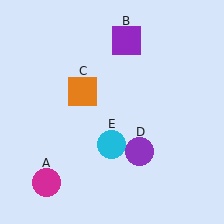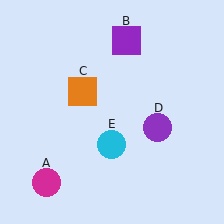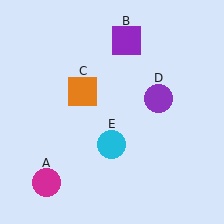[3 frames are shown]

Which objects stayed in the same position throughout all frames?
Magenta circle (object A) and purple square (object B) and orange square (object C) and cyan circle (object E) remained stationary.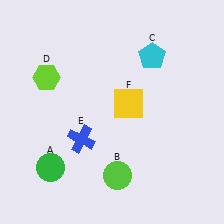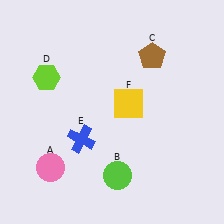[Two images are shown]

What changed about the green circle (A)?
In Image 1, A is green. In Image 2, it changed to pink.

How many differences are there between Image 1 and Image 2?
There are 2 differences between the two images.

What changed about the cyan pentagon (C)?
In Image 1, C is cyan. In Image 2, it changed to brown.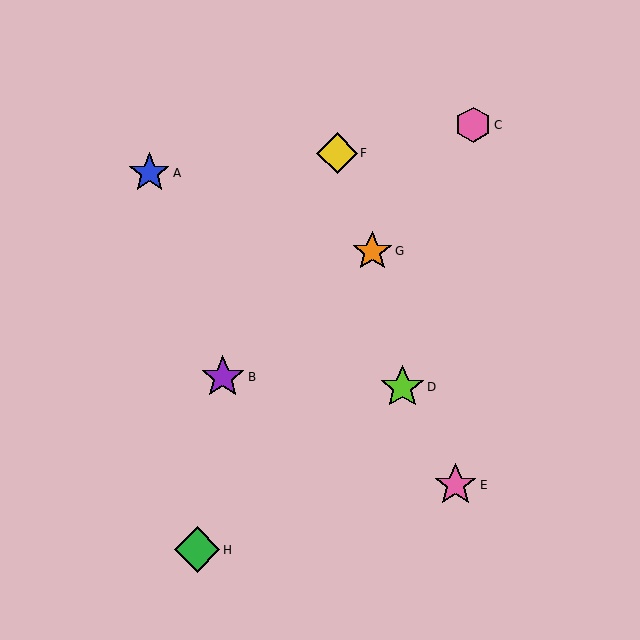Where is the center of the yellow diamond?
The center of the yellow diamond is at (337, 153).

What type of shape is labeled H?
Shape H is a green diamond.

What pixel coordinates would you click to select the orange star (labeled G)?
Click at (372, 251) to select the orange star G.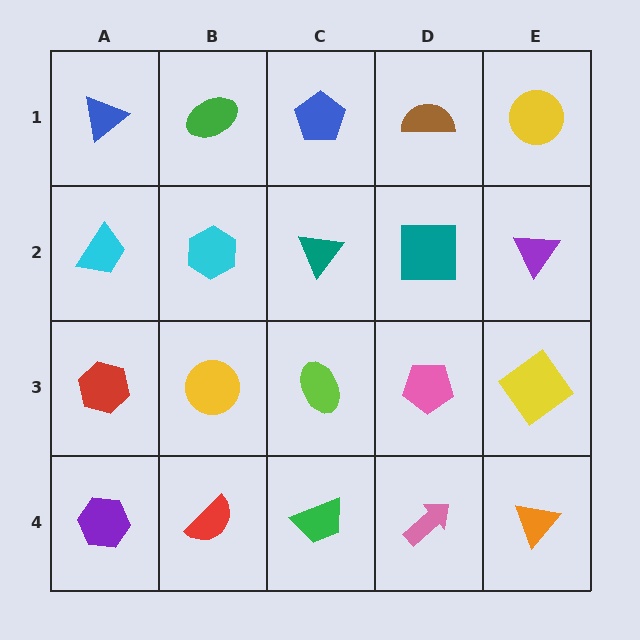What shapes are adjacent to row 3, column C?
A teal triangle (row 2, column C), a green trapezoid (row 4, column C), a yellow circle (row 3, column B), a pink pentagon (row 3, column D).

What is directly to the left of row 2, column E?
A teal square.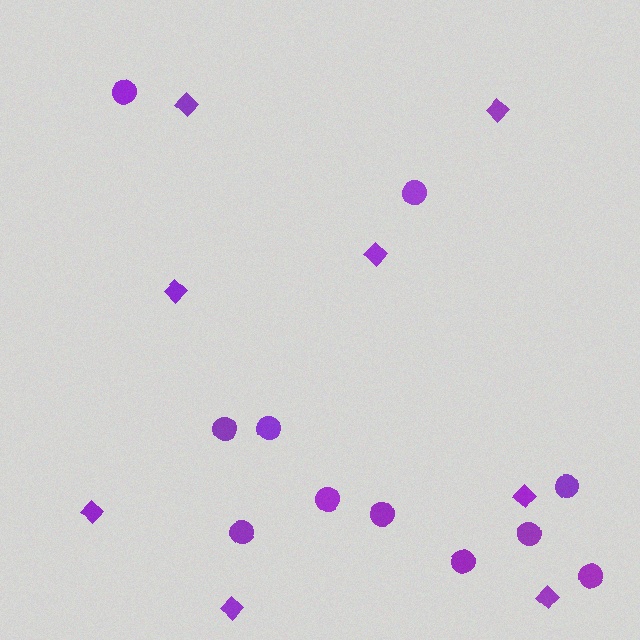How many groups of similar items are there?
There are 2 groups: one group of circles (11) and one group of diamonds (8).